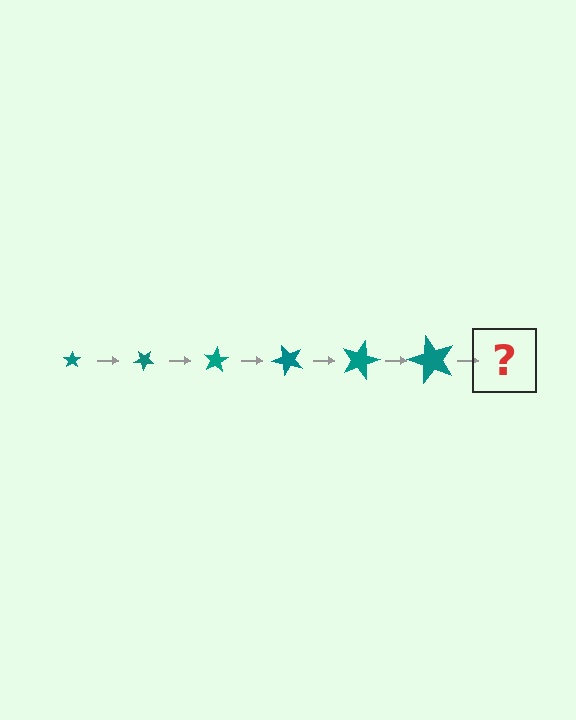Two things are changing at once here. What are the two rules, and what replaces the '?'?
The two rules are that the star grows larger each step and it rotates 40 degrees each step. The '?' should be a star, larger than the previous one and rotated 240 degrees from the start.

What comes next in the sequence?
The next element should be a star, larger than the previous one and rotated 240 degrees from the start.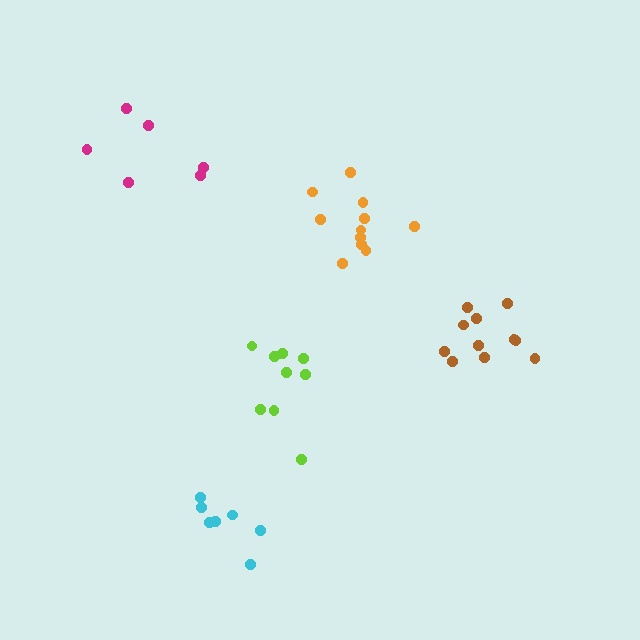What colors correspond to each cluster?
The clusters are colored: cyan, brown, orange, lime, magenta.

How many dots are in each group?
Group 1: 7 dots, Group 2: 11 dots, Group 3: 11 dots, Group 4: 9 dots, Group 5: 6 dots (44 total).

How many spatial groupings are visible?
There are 5 spatial groupings.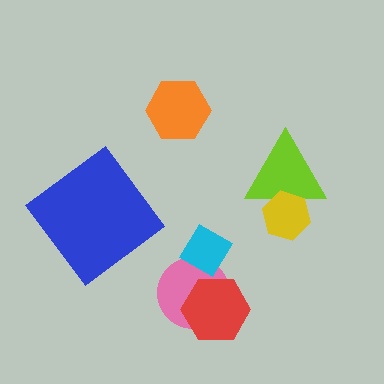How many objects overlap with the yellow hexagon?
1 object overlaps with the yellow hexagon.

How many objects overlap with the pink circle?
2 objects overlap with the pink circle.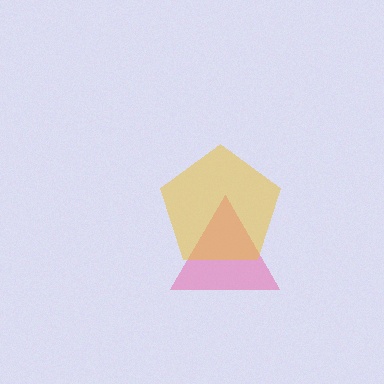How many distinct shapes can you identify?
There are 2 distinct shapes: a pink triangle, a yellow pentagon.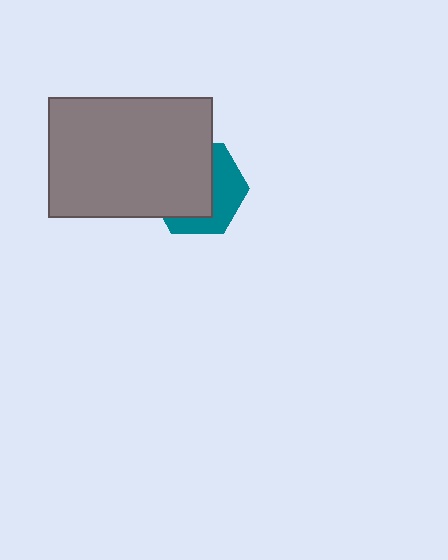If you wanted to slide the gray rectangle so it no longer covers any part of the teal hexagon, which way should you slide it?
Slide it toward the upper-left — that is the most direct way to separate the two shapes.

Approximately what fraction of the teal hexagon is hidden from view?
Roughly 59% of the teal hexagon is hidden behind the gray rectangle.